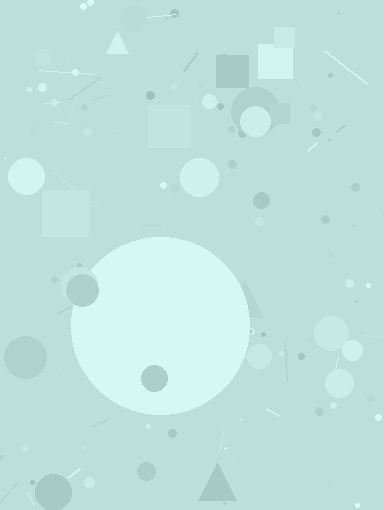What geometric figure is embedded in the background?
A circle is embedded in the background.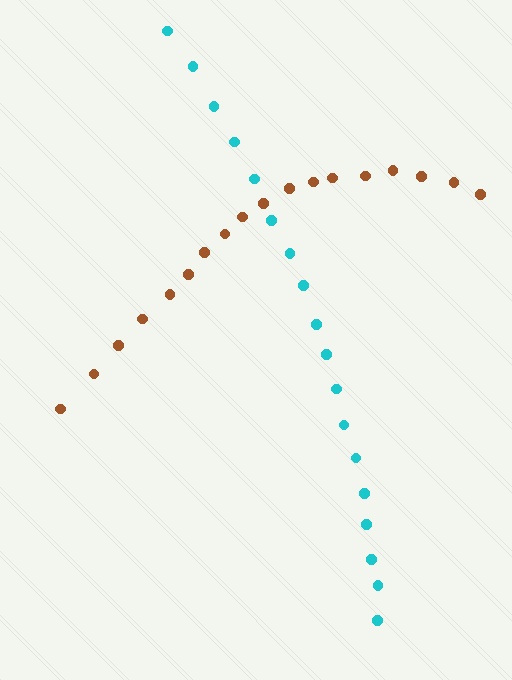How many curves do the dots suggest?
There are 2 distinct paths.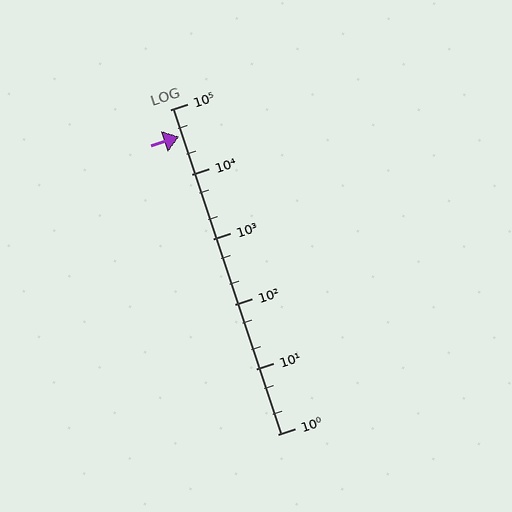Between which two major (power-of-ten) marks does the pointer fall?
The pointer is between 10000 and 100000.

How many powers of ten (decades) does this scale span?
The scale spans 5 decades, from 1 to 100000.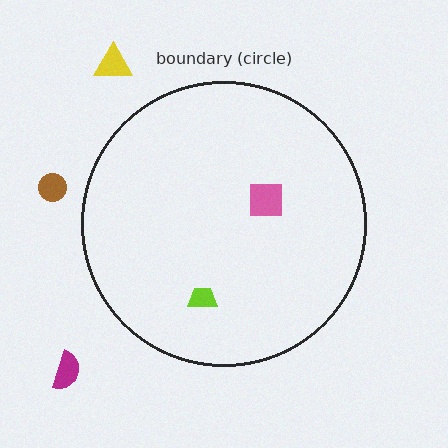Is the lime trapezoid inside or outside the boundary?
Inside.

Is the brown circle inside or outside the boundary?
Outside.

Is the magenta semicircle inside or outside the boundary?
Outside.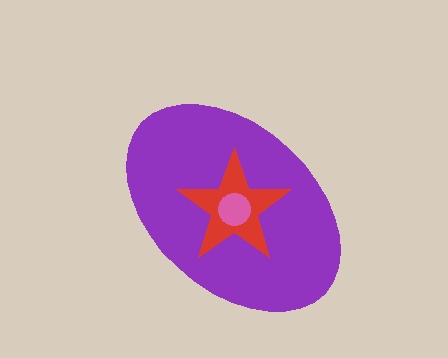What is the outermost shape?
The purple ellipse.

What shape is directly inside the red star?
The pink circle.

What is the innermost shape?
The pink circle.